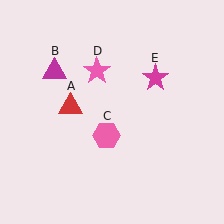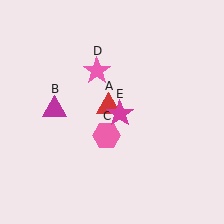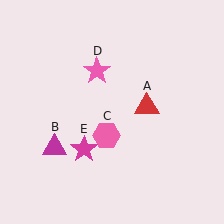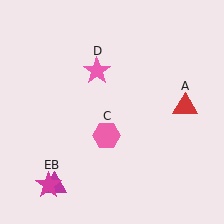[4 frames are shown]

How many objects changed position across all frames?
3 objects changed position: red triangle (object A), magenta triangle (object B), magenta star (object E).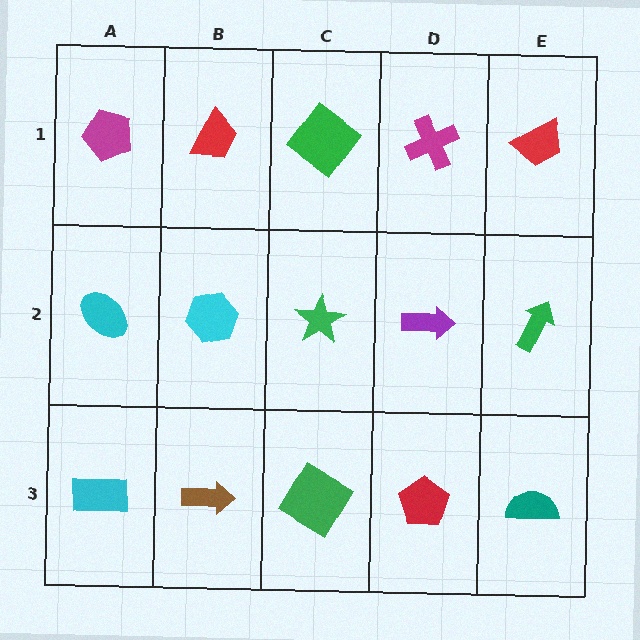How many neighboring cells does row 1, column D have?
3.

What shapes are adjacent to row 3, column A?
A cyan ellipse (row 2, column A), a brown arrow (row 3, column B).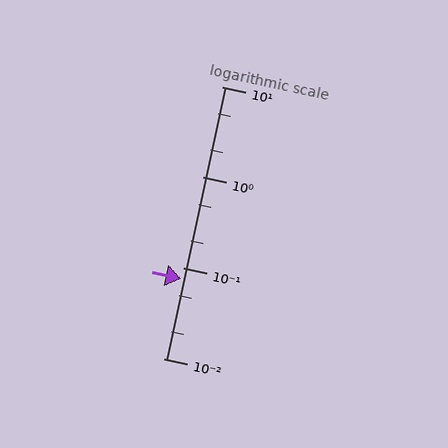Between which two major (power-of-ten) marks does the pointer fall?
The pointer is between 0.01 and 0.1.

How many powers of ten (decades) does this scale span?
The scale spans 3 decades, from 0.01 to 10.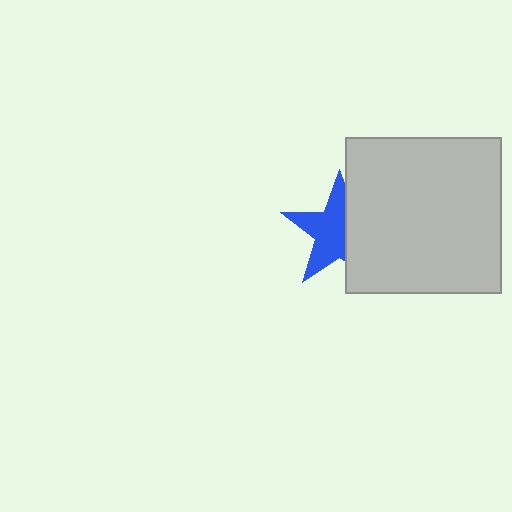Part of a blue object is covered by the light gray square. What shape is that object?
It is a star.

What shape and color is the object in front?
The object in front is a light gray square.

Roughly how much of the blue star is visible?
About half of it is visible (roughly 60%).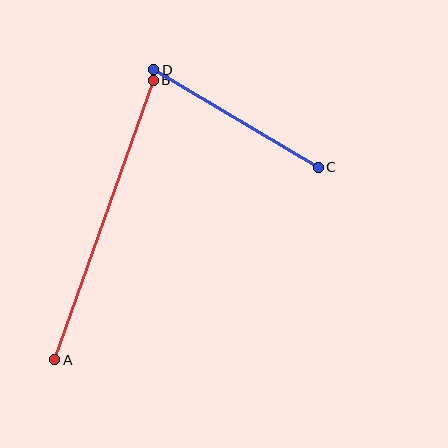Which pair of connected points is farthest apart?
Points A and B are farthest apart.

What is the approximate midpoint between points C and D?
The midpoint is at approximately (236, 119) pixels.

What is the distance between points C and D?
The distance is approximately 191 pixels.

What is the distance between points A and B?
The distance is approximately 296 pixels.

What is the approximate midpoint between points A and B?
The midpoint is at approximately (104, 220) pixels.